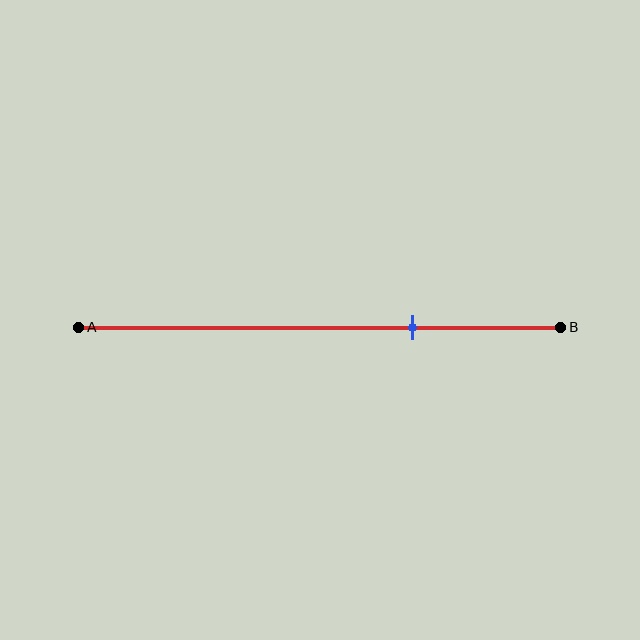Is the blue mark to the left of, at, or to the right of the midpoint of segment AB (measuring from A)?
The blue mark is to the right of the midpoint of segment AB.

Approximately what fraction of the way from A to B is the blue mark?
The blue mark is approximately 70% of the way from A to B.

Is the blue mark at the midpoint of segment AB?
No, the mark is at about 70% from A, not at the 50% midpoint.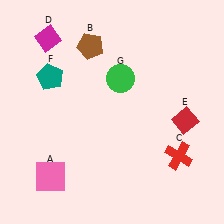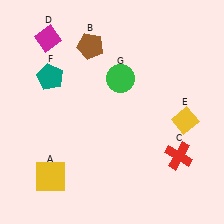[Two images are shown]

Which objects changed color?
A changed from pink to yellow. E changed from red to yellow.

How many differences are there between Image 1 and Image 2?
There are 2 differences between the two images.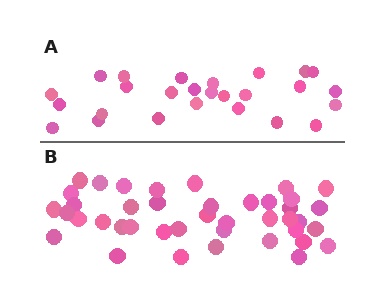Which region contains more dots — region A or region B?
Region B (the bottom region) has more dots.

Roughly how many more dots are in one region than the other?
Region B has approximately 15 more dots than region A.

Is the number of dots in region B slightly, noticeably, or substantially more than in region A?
Region B has substantially more. The ratio is roughly 1.6 to 1.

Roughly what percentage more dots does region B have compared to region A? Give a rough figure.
About 60% more.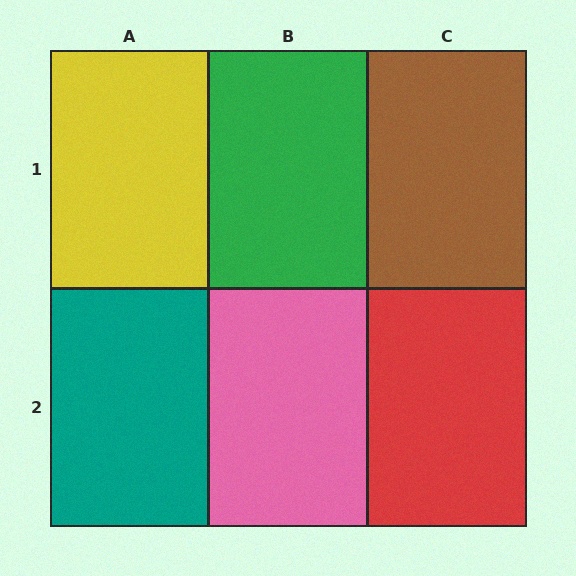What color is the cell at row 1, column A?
Yellow.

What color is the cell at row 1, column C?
Brown.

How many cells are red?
1 cell is red.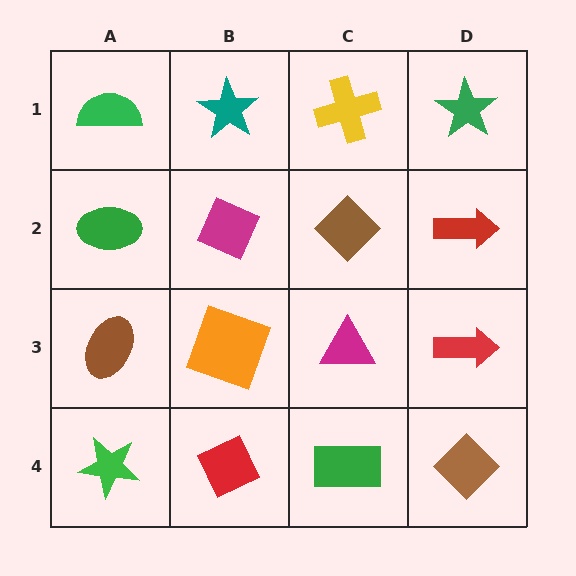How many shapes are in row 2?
4 shapes.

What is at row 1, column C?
A yellow cross.